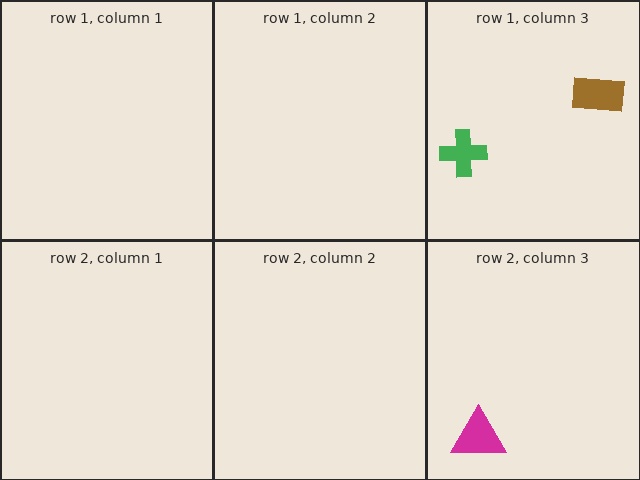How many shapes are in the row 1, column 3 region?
2.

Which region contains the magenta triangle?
The row 2, column 3 region.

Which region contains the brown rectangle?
The row 1, column 3 region.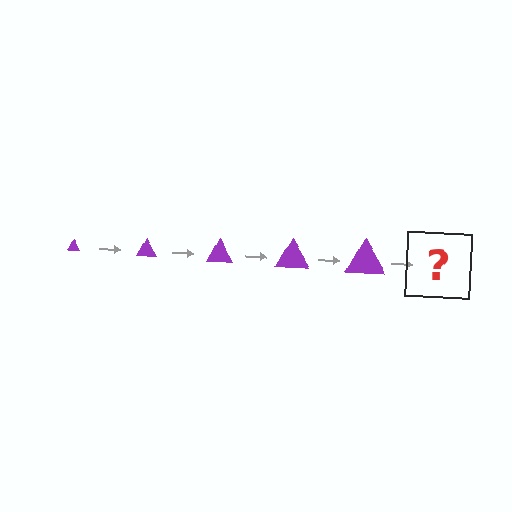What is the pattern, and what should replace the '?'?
The pattern is that the triangle gets progressively larger each step. The '?' should be a purple triangle, larger than the previous one.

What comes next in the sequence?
The next element should be a purple triangle, larger than the previous one.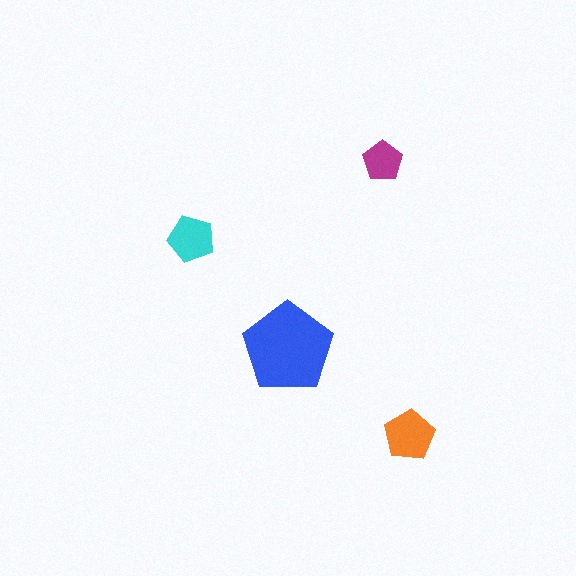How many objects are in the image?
There are 4 objects in the image.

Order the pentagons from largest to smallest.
the blue one, the orange one, the cyan one, the magenta one.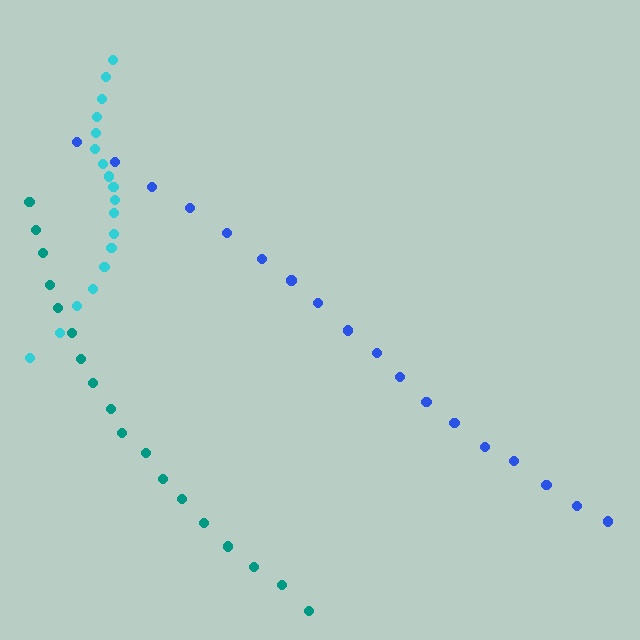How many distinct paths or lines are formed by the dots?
There are 3 distinct paths.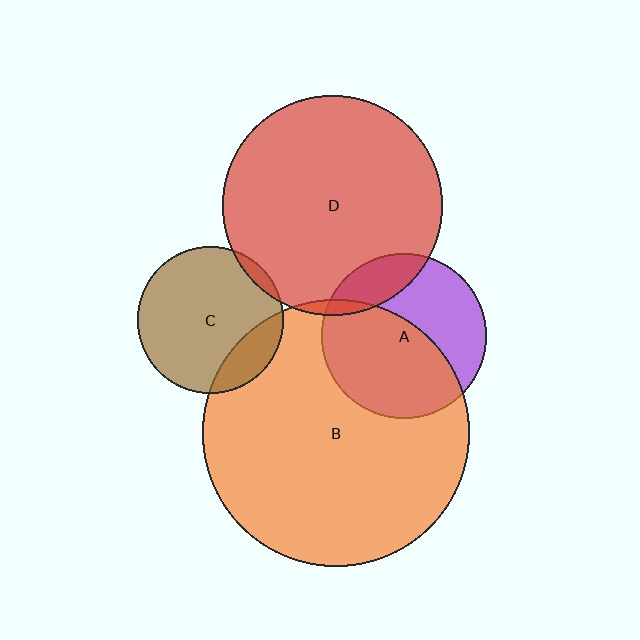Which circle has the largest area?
Circle B (orange).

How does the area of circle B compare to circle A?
Approximately 2.6 times.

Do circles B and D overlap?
Yes.